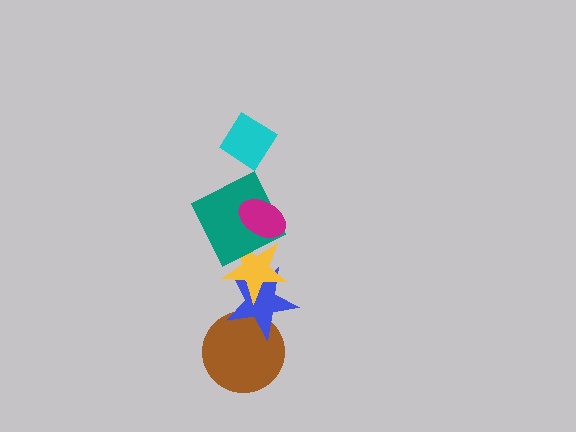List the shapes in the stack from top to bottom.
From top to bottom: the cyan diamond, the magenta ellipse, the teal square, the yellow star, the blue star, the brown circle.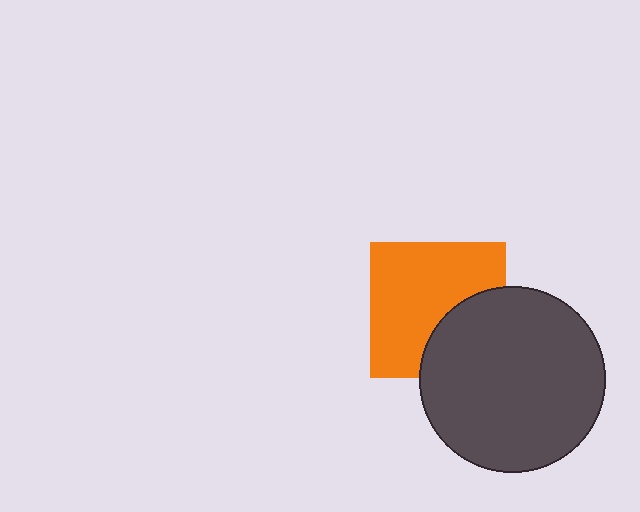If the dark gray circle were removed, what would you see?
You would see the complete orange square.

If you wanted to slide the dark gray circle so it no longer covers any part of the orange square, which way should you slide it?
Slide it toward the lower-right — that is the most direct way to separate the two shapes.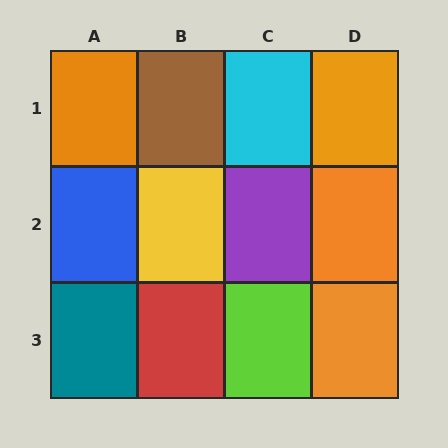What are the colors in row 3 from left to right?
Teal, red, lime, orange.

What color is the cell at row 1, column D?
Orange.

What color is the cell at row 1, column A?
Orange.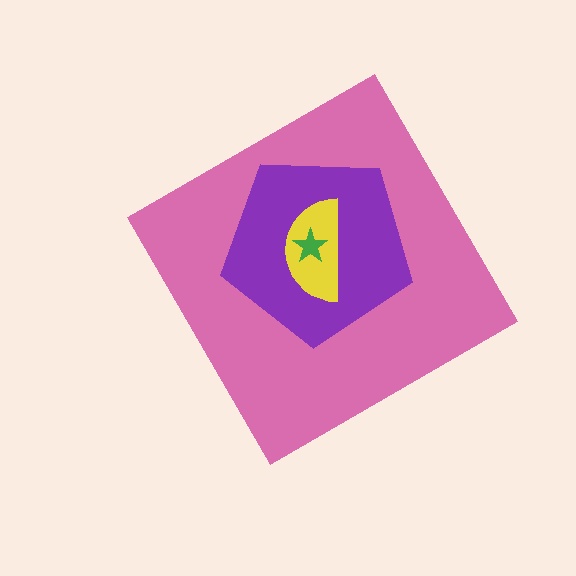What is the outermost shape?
The pink diamond.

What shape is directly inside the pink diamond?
The purple pentagon.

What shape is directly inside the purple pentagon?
The yellow semicircle.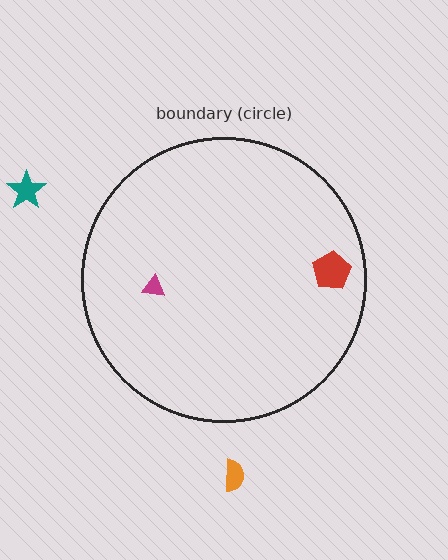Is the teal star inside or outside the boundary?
Outside.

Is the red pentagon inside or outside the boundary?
Inside.